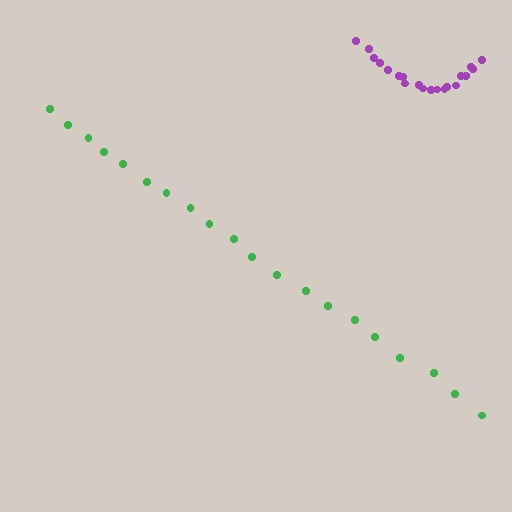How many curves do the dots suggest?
There are 2 distinct paths.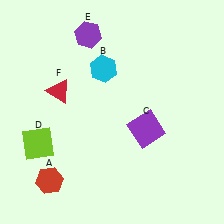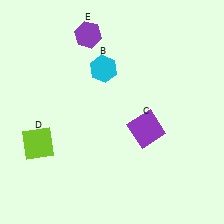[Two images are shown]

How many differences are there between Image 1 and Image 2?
There are 2 differences between the two images.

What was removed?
The red triangle (F), the red hexagon (A) were removed in Image 2.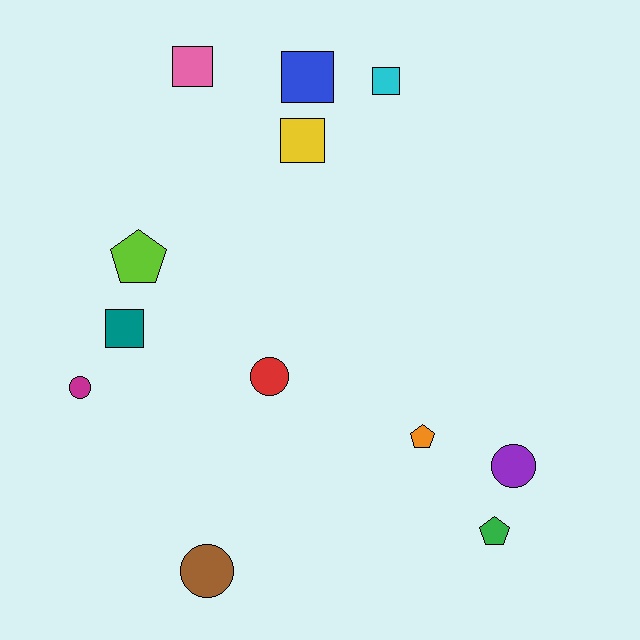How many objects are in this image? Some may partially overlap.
There are 12 objects.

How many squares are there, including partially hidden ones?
There are 5 squares.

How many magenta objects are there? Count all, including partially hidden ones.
There is 1 magenta object.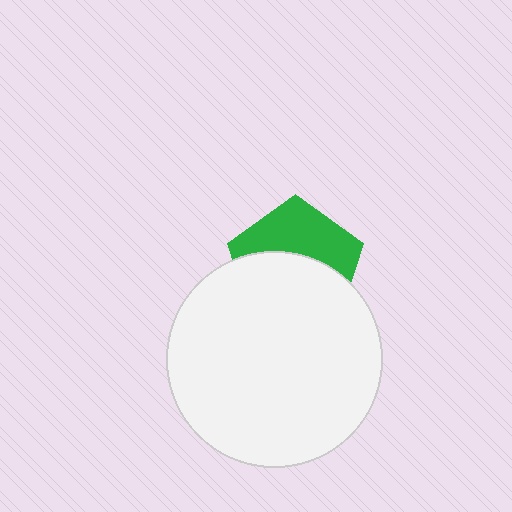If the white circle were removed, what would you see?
You would see the complete green pentagon.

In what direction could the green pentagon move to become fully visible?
The green pentagon could move up. That would shift it out from behind the white circle entirely.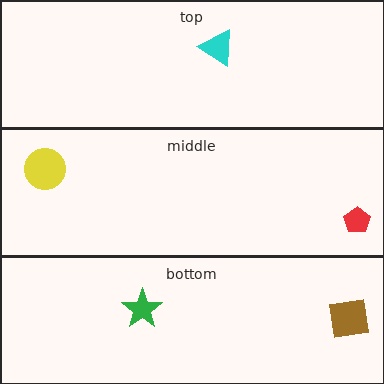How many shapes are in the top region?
1.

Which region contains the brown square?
The bottom region.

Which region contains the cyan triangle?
The top region.